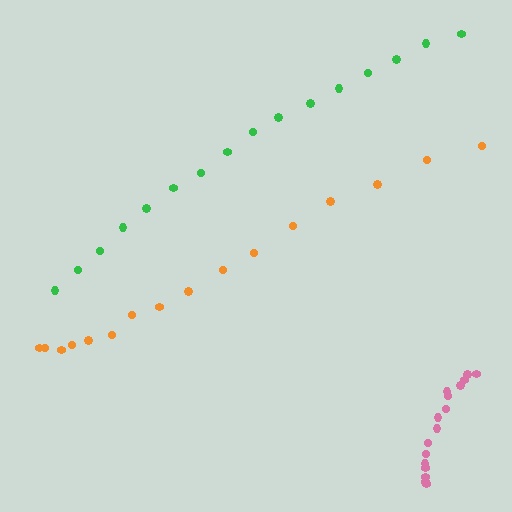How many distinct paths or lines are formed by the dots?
There are 3 distinct paths.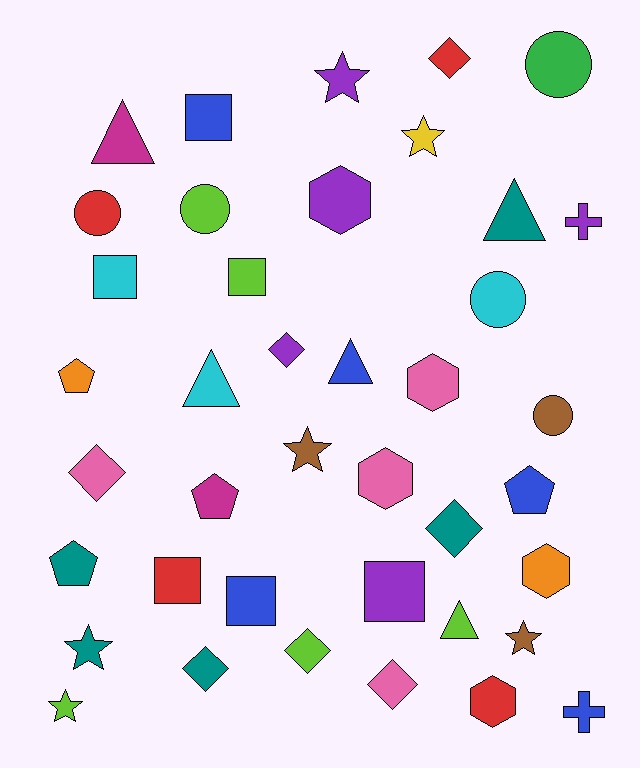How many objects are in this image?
There are 40 objects.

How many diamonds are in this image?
There are 7 diamonds.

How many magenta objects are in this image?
There are 2 magenta objects.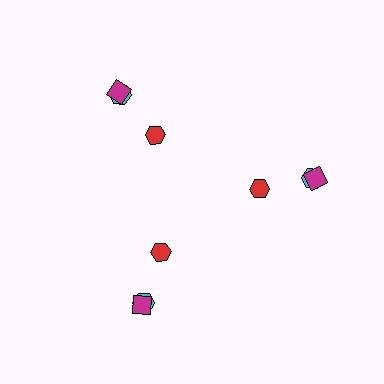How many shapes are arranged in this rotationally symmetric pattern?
There are 9 shapes, arranged in 3 groups of 3.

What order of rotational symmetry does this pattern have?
This pattern has 3-fold rotational symmetry.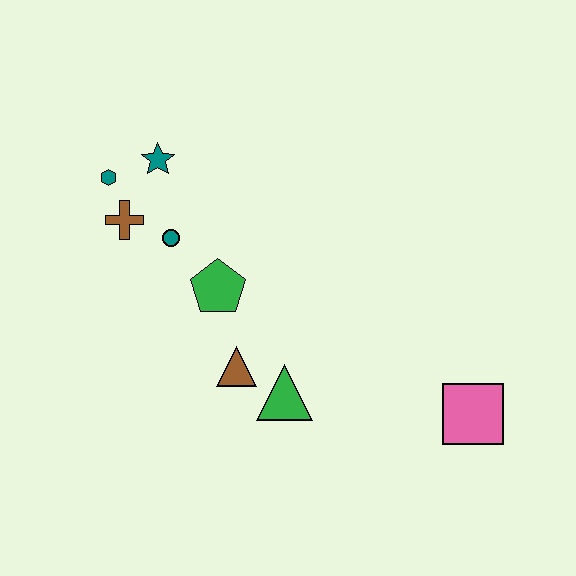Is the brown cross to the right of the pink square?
No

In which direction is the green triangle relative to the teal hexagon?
The green triangle is below the teal hexagon.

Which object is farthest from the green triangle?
The teal hexagon is farthest from the green triangle.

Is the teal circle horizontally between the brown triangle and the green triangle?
No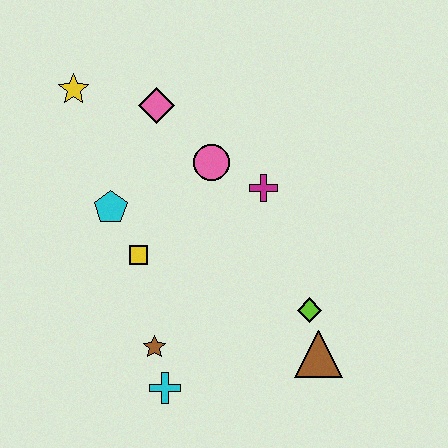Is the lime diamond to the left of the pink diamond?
No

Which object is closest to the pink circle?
The magenta cross is closest to the pink circle.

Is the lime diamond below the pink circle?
Yes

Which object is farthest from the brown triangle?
The yellow star is farthest from the brown triangle.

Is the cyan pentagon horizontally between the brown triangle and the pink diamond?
No